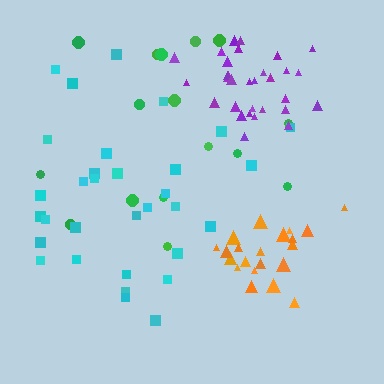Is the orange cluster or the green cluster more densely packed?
Orange.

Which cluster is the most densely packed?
Purple.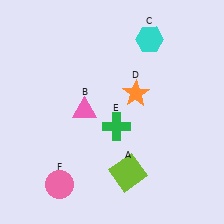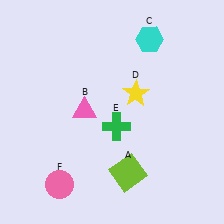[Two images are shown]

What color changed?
The star (D) changed from orange in Image 1 to yellow in Image 2.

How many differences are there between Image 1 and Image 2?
There is 1 difference between the two images.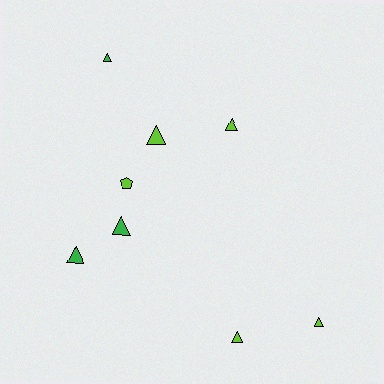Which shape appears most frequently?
Triangle, with 7 objects.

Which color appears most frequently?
Lime, with 5 objects.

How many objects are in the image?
There are 8 objects.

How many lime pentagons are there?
There is 1 lime pentagon.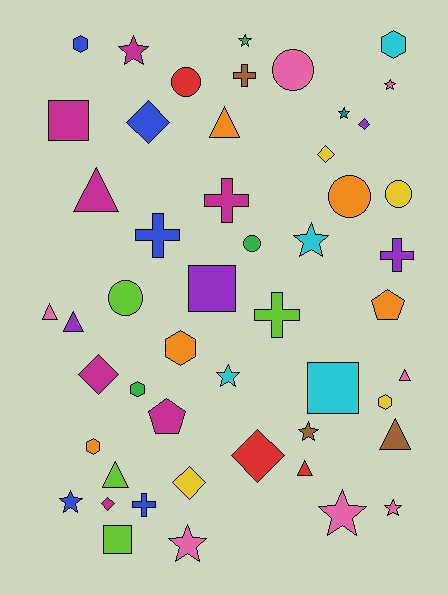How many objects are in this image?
There are 50 objects.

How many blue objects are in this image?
There are 5 blue objects.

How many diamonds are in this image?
There are 7 diamonds.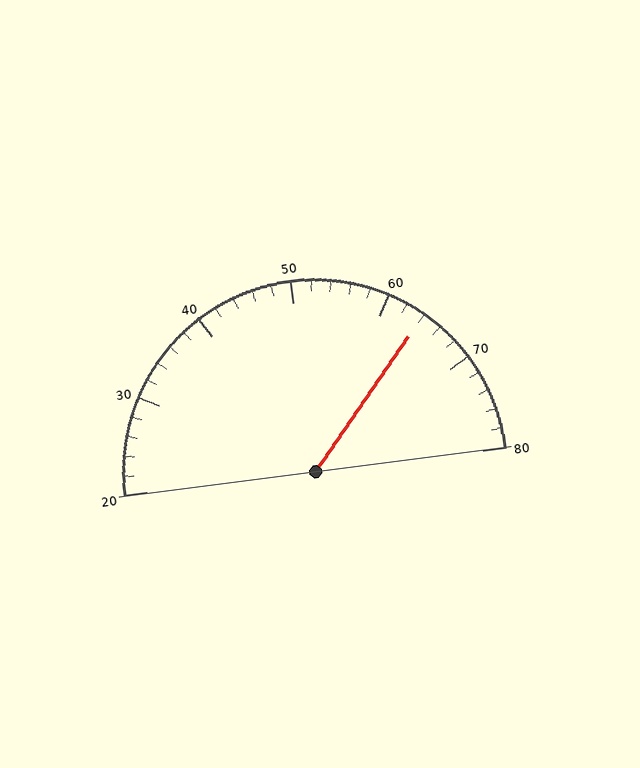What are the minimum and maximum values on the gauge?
The gauge ranges from 20 to 80.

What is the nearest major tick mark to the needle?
The nearest major tick mark is 60.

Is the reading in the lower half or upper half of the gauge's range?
The reading is in the upper half of the range (20 to 80).